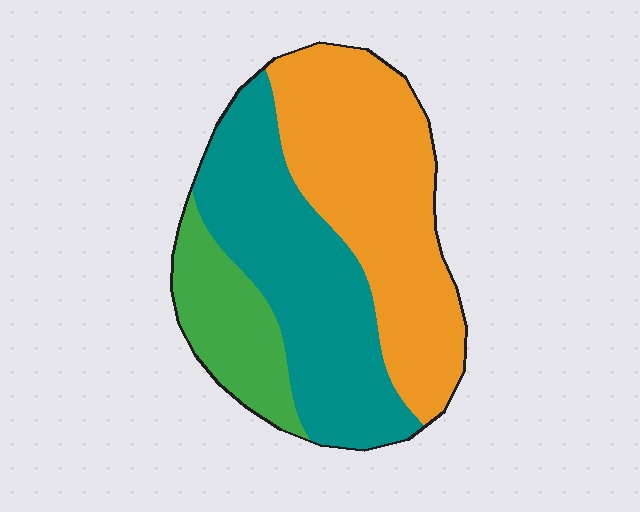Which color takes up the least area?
Green, at roughly 15%.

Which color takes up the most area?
Orange, at roughly 45%.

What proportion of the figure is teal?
Teal covers 40% of the figure.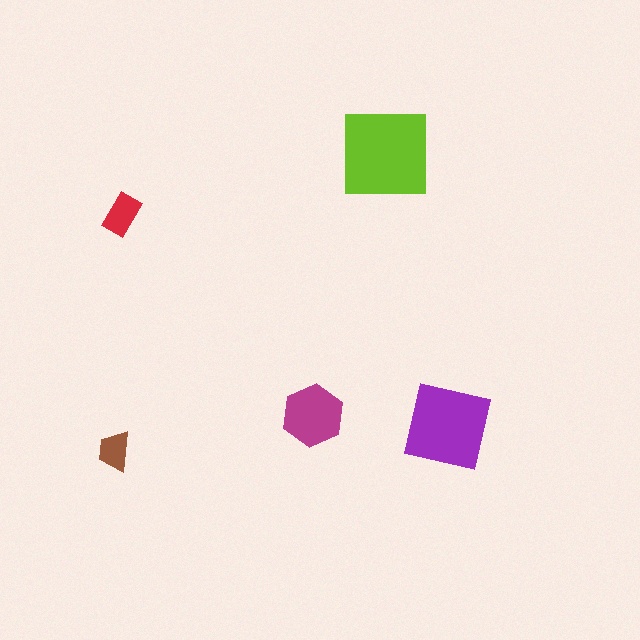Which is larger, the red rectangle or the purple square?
The purple square.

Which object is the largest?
The lime square.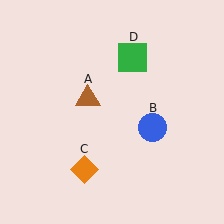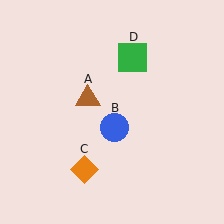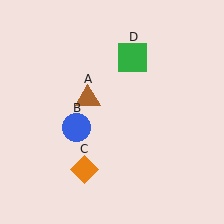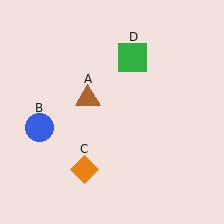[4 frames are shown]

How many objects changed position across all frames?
1 object changed position: blue circle (object B).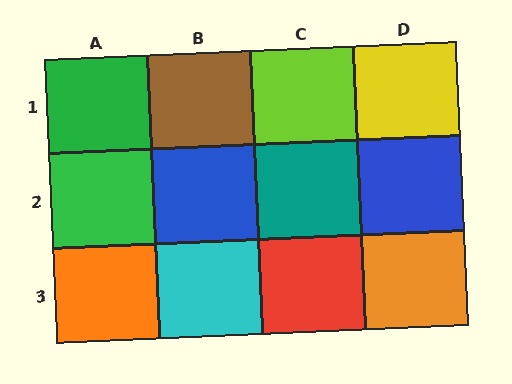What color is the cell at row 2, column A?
Green.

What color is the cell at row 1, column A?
Green.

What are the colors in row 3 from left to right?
Orange, cyan, red, orange.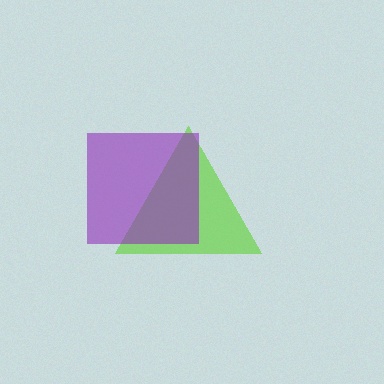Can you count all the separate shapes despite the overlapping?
Yes, there are 2 separate shapes.